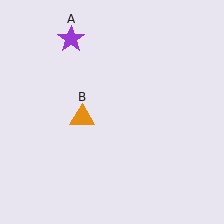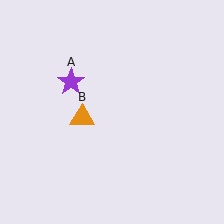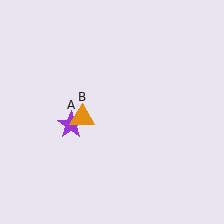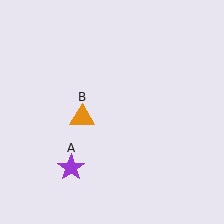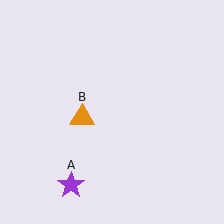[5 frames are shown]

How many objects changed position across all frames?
1 object changed position: purple star (object A).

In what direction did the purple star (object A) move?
The purple star (object A) moved down.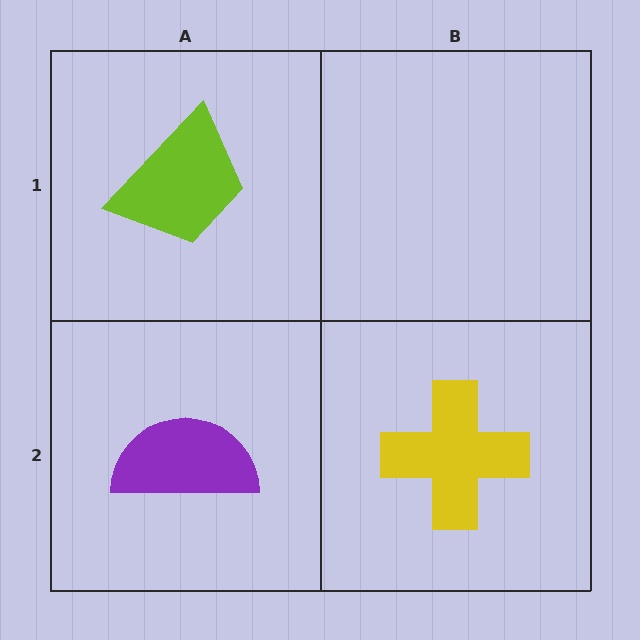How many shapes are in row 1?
1 shape.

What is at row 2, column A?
A purple semicircle.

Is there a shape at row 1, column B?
No, that cell is empty.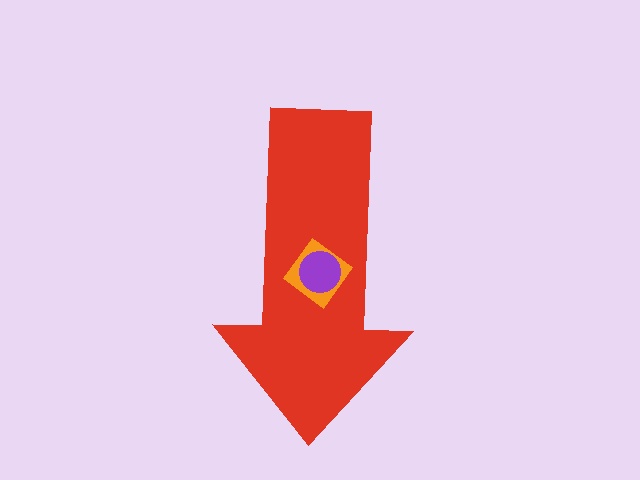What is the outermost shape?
The red arrow.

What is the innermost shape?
The purple circle.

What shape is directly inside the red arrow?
The orange diamond.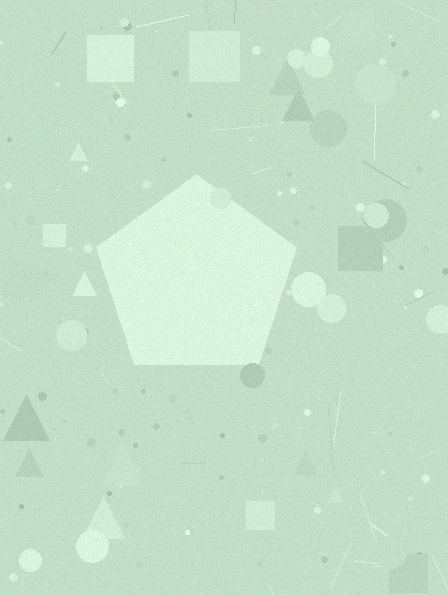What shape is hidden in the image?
A pentagon is hidden in the image.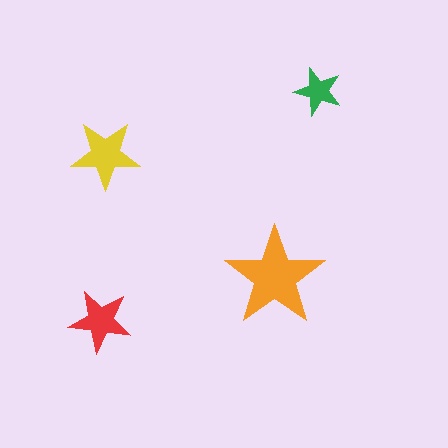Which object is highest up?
The green star is topmost.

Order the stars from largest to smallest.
the orange one, the yellow one, the red one, the green one.